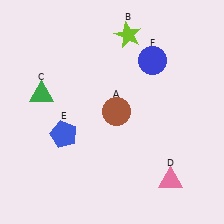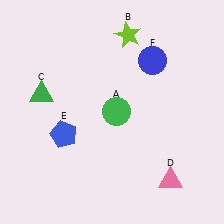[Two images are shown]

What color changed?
The circle (A) changed from brown in Image 1 to green in Image 2.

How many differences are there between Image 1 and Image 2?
There is 1 difference between the two images.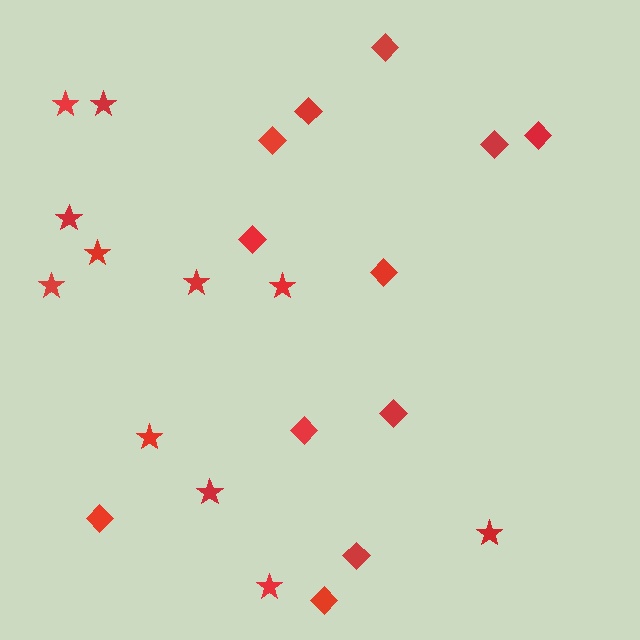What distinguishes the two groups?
There are 2 groups: one group of stars (11) and one group of diamonds (12).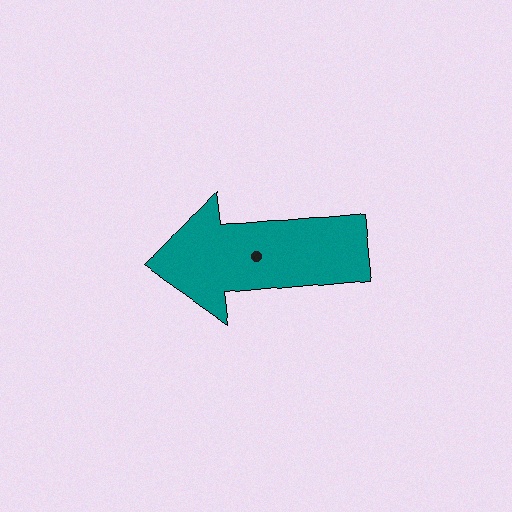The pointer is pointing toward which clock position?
Roughly 9 o'clock.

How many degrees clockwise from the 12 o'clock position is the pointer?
Approximately 264 degrees.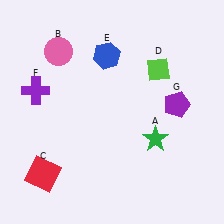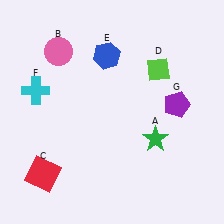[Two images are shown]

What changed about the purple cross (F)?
In Image 1, F is purple. In Image 2, it changed to cyan.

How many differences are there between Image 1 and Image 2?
There is 1 difference between the two images.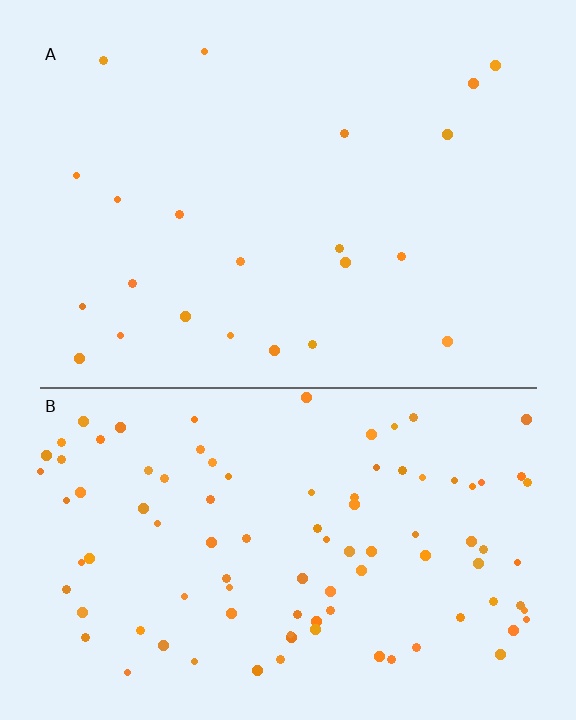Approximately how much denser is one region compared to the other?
Approximately 4.3× — region B over region A.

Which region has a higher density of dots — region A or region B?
B (the bottom).